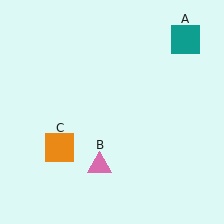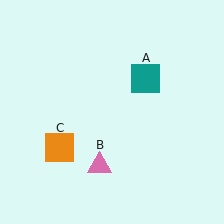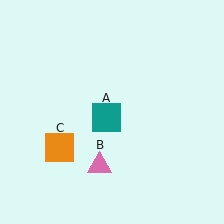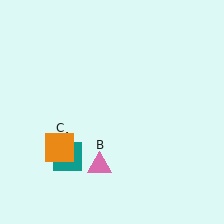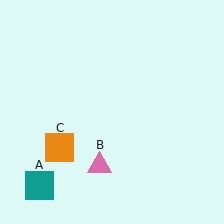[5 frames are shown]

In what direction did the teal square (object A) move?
The teal square (object A) moved down and to the left.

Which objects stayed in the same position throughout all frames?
Pink triangle (object B) and orange square (object C) remained stationary.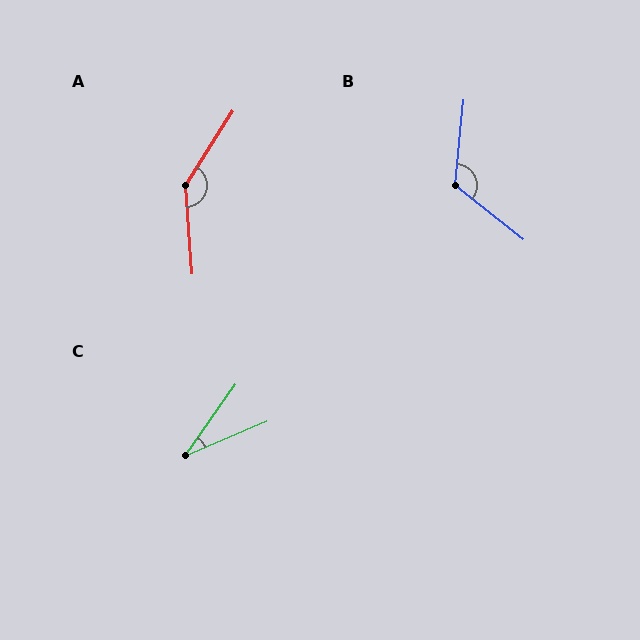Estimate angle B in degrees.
Approximately 123 degrees.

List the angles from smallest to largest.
C (32°), B (123°), A (144°).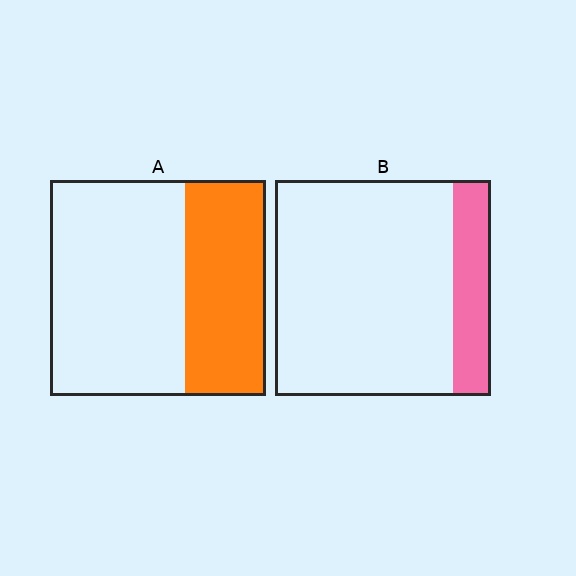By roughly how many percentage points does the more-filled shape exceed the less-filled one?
By roughly 20 percentage points (A over B).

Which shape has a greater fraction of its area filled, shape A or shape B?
Shape A.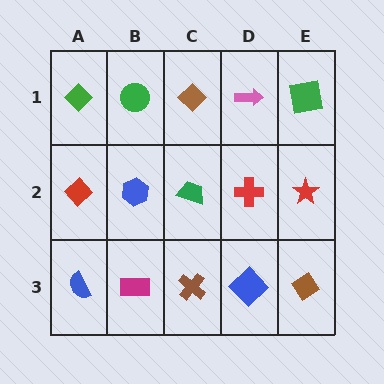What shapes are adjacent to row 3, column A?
A red diamond (row 2, column A), a magenta rectangle (row 3, column B).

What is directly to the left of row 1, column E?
A pink arrow.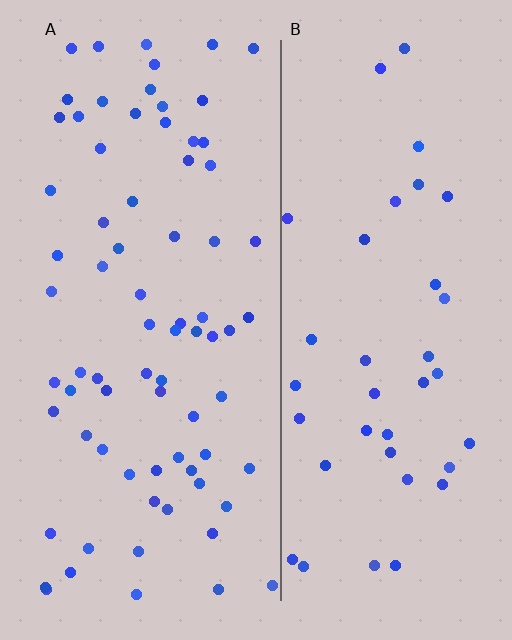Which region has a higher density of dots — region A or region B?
A (the left).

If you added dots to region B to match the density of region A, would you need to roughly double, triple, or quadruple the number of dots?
Approximately double.